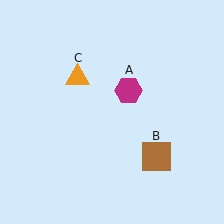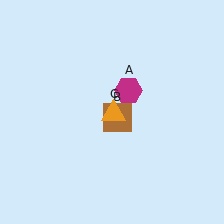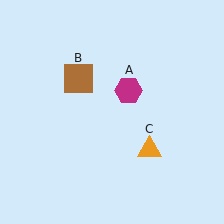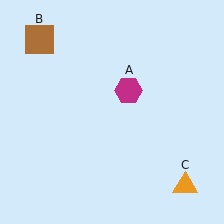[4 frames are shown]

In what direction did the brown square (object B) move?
The brown square (object B) moved up and to the left.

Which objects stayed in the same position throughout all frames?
Magenta hexagon (object A) remained stationary.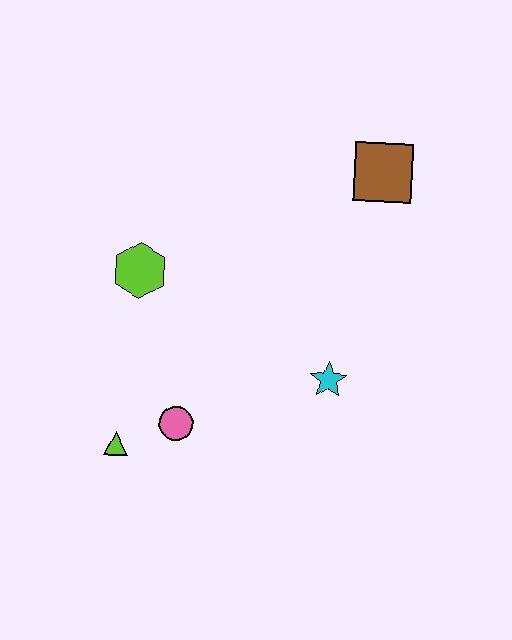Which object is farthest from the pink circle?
The brown square is farthest from the pink circle.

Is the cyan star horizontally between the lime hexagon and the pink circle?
No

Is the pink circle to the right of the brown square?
No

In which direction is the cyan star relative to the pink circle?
The cyan star is to the right of the pink circle.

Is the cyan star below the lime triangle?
No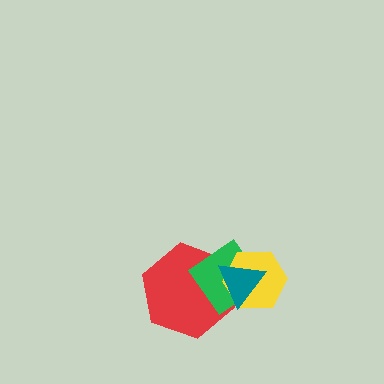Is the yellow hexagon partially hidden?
Yes, it is partially covered by another shape.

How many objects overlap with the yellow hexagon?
3 objects overlap with the yellow hexagon.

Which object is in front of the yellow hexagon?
The teal triangle is in front of the yellow hexagon.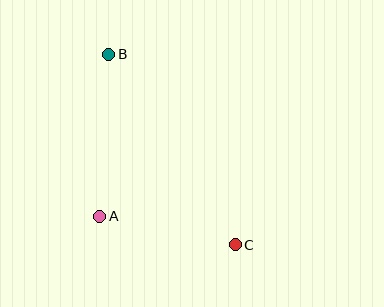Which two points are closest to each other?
Points A and C are closest to each other.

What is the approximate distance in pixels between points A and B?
The distance between A and B is approximately 163 pixels.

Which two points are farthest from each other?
Points B and C are farthest from each other.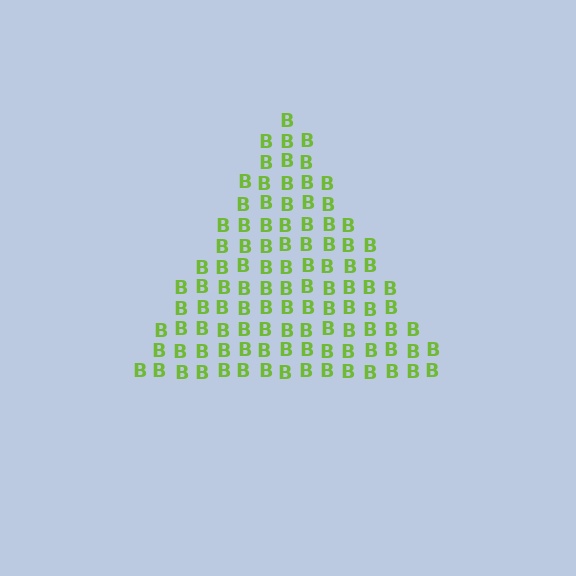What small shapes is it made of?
It is made of small letter B's.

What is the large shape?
The large shape is a triangle.